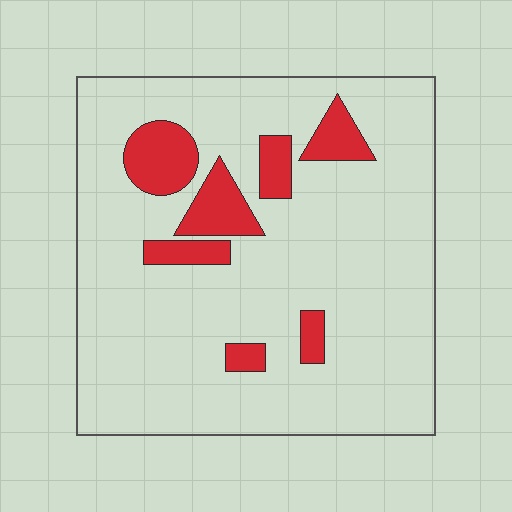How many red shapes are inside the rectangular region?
7.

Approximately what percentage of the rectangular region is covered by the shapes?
Approximately 15%.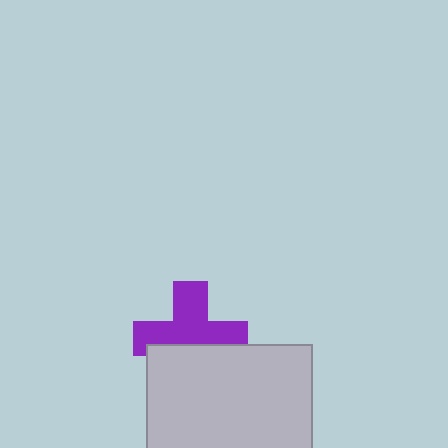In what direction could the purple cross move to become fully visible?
The purple cross could move up. That would shift it out from behind the light gray rectangle entirely.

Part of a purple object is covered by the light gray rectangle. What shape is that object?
It is a cross.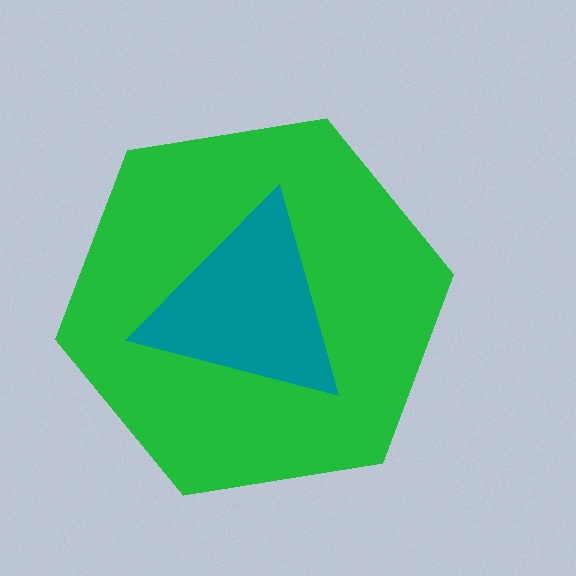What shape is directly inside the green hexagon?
The teal triangle.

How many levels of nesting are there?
2.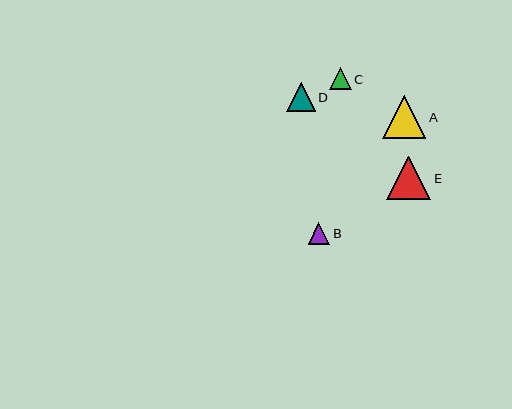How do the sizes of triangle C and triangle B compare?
Triangle C and triangle B are approximately the same size.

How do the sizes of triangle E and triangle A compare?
Triangle E and triangle A are approximately the same size.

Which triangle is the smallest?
Triangle B is the smallest with a size of approximately 21 pixels.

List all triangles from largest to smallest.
From largest to smallest: E, A, D, C, B.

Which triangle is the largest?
Triangle E is the largest with a size of approximately 44 pixels.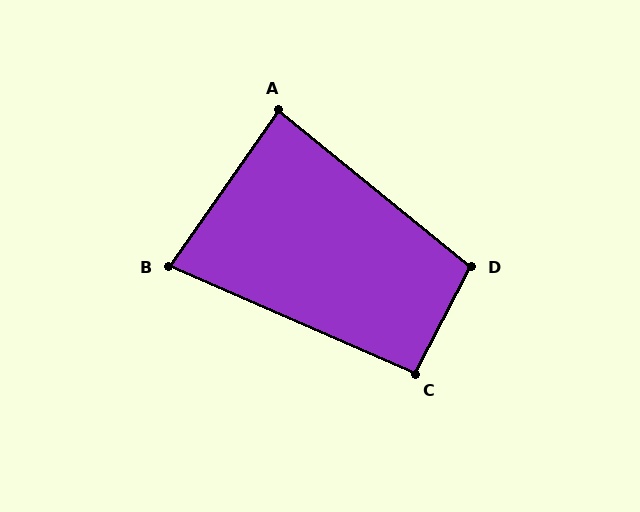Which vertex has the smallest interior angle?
B, at approximately 79 degrees.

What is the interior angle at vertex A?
Approximately 86 degrees (approximately right).